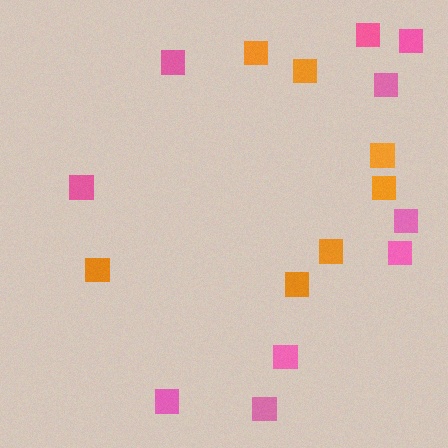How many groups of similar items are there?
There are 2 groups: one group of pink squares (10) and one group of orange squares (7).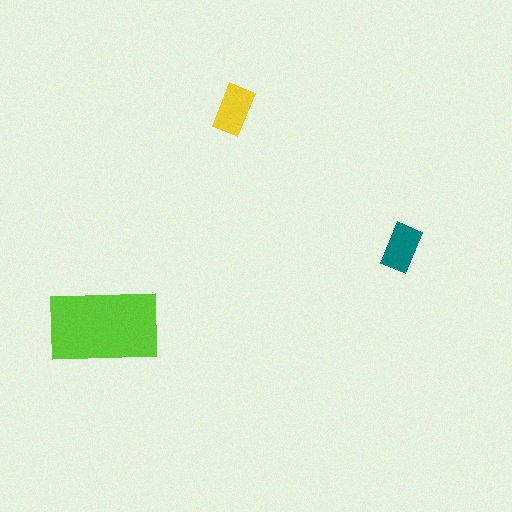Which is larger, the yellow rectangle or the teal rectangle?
The yellow one.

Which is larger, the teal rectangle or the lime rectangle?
The lime one.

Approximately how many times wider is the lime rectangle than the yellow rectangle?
About 2.5 times wider.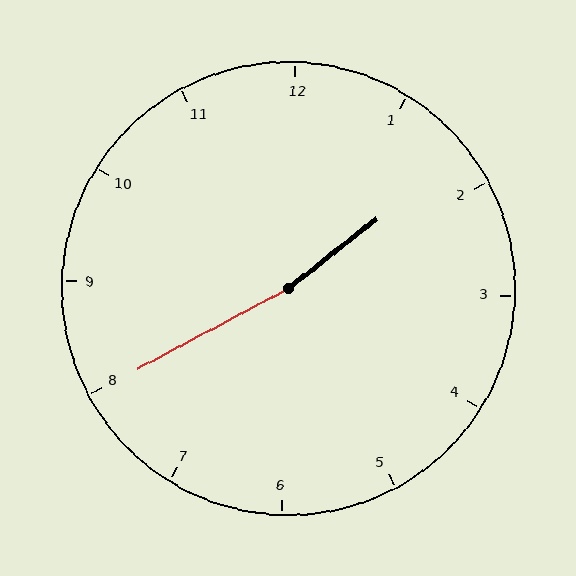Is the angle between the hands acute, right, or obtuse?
It is obtuse.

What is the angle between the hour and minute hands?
Approximately 170 degrees.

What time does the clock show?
1:40.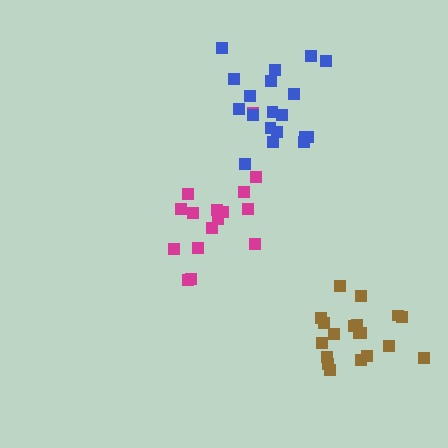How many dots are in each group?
Group 1: 16 dots, Group 2: 19 dots, Group 3: 19 dots (54 total).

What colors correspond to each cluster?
The clusters are colored: magenta, blue, brown.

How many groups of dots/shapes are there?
There are 3 groups.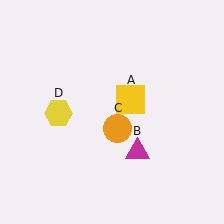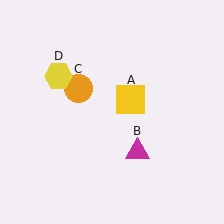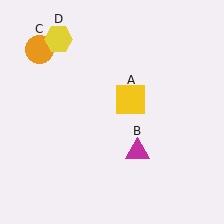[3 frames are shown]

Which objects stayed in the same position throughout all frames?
Yellow square (object A) and magenta triangle (object B) remained stationary.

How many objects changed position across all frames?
2 objects changed position: orange circle (object C), yellow hexagon (object D).